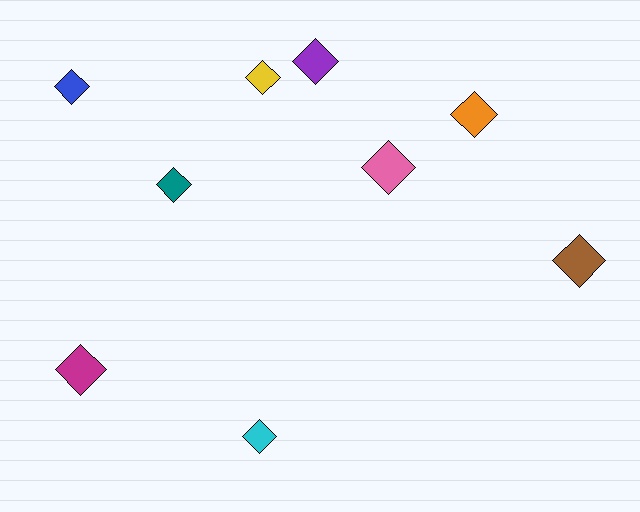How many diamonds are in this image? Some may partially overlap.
There are 9 diamonds.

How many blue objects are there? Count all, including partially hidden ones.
There is 1 blue object.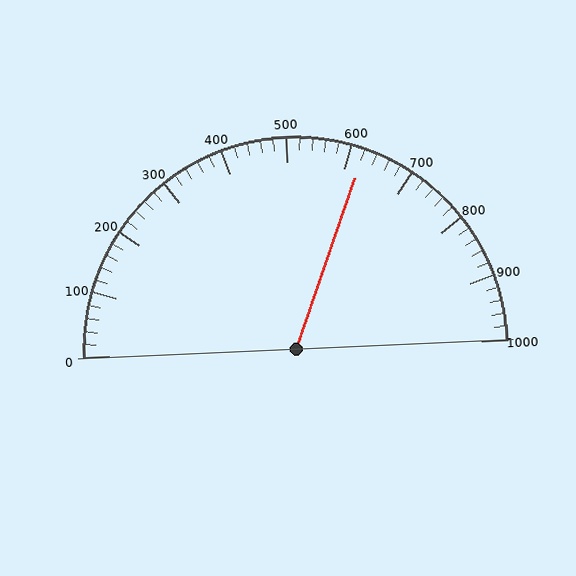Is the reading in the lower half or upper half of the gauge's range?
The reading is in the upper half of the range (0 to 1000).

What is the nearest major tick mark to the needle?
The nearest major tick mark is 600.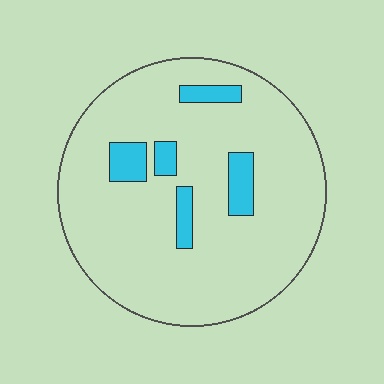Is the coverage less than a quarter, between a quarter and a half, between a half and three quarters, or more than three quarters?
Less than a quarter.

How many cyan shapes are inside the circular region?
5.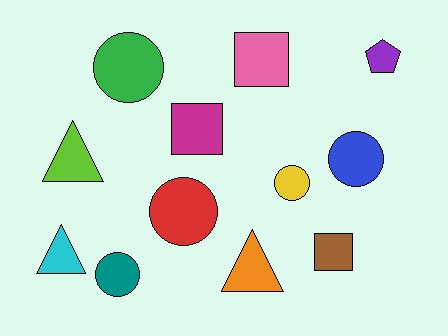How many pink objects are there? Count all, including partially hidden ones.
There is 1 pink object.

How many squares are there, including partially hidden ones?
There are 3 squares.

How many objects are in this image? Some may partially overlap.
There are 12 objects.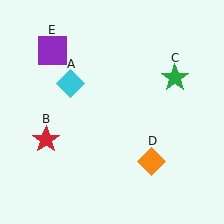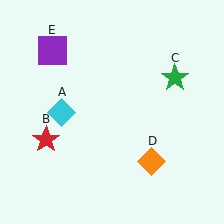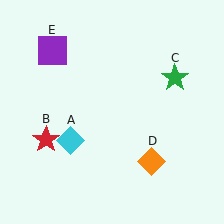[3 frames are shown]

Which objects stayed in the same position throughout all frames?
Red star (object B) and green star (object C) and orange diamond (object D) and purple square (object E) remained stationary.